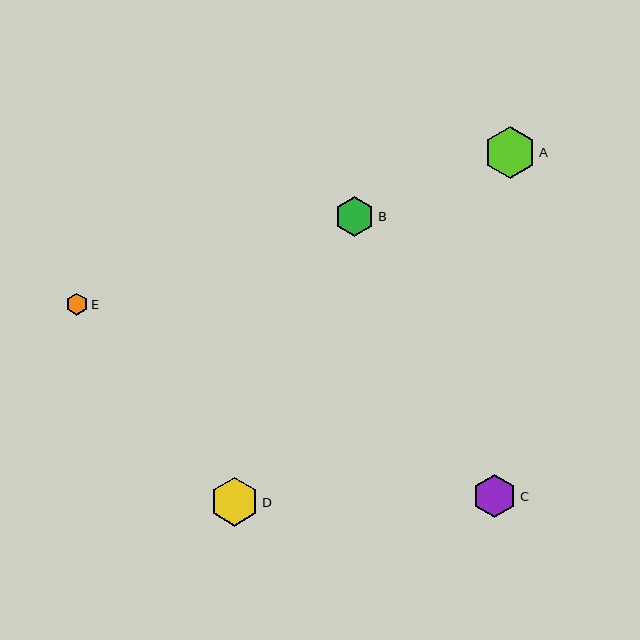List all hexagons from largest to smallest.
From largest to smallest: A, D, C, B, E.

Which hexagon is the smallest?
Hexagon E is the smallest with a size of approximately 22 pixels.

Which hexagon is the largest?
Hexagon A is the largest with a size of approximately 52 pixels.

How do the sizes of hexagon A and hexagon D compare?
Hexagon A and hexagon D are approximately the same size.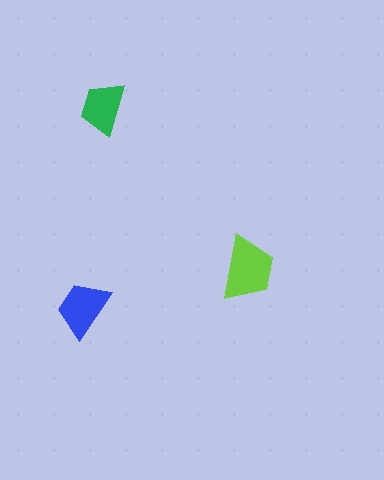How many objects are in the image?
There are 3 objects in the image.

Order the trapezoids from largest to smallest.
the lime one, the blue one, the green one.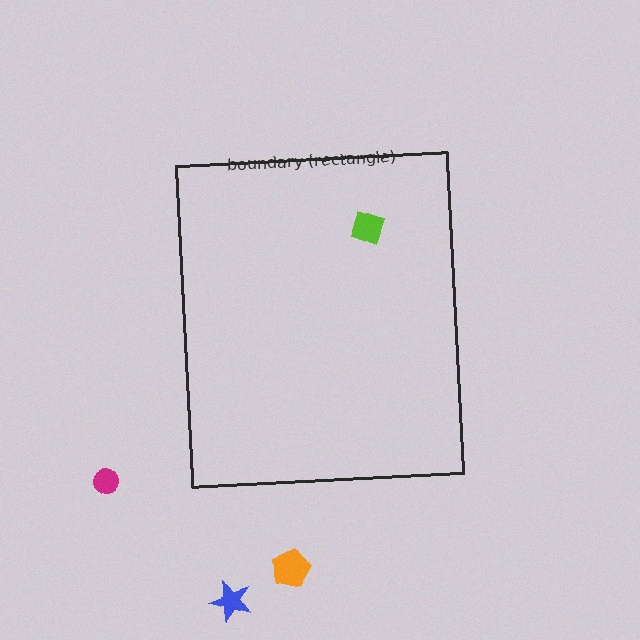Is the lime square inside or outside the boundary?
Inside.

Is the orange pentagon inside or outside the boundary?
Outside.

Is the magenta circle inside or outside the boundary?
Outside.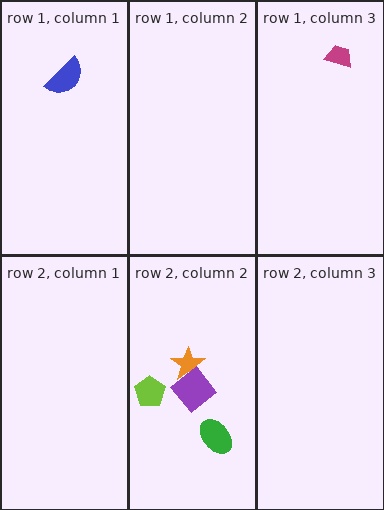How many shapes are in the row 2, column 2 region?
4.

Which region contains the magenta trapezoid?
The row 1, column 3 region.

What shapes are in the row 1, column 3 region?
The magenta trapezoid.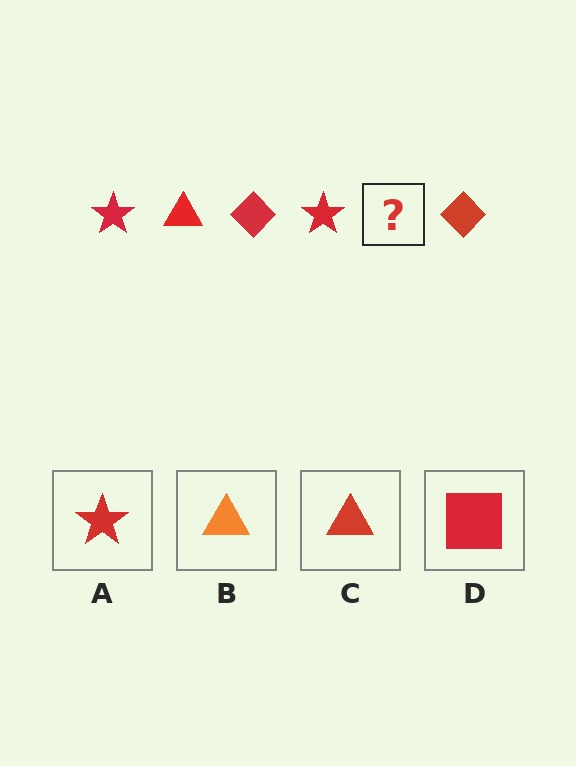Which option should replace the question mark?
Option C.